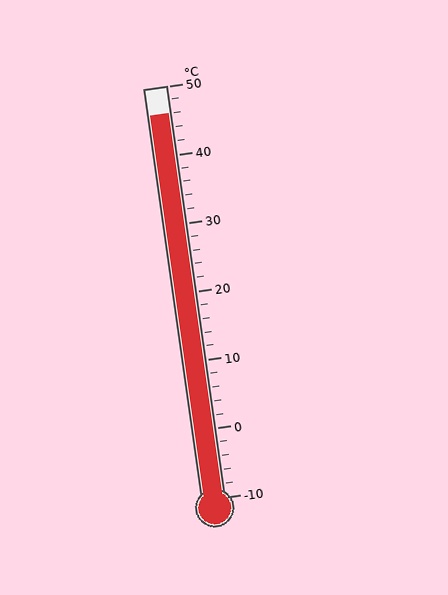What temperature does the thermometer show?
The thermometer shows approximately 46°C.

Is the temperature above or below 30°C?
The temperature is above 30°C.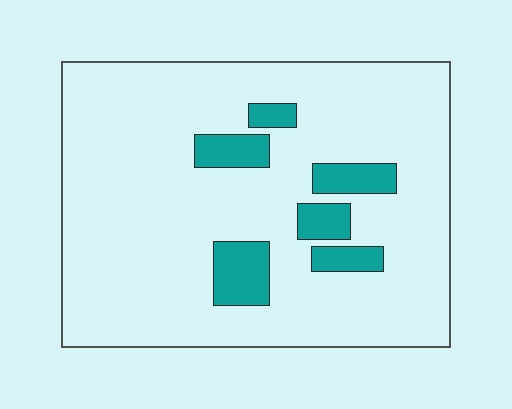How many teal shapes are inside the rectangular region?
6.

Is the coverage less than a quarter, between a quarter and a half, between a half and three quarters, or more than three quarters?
Less than a quarter.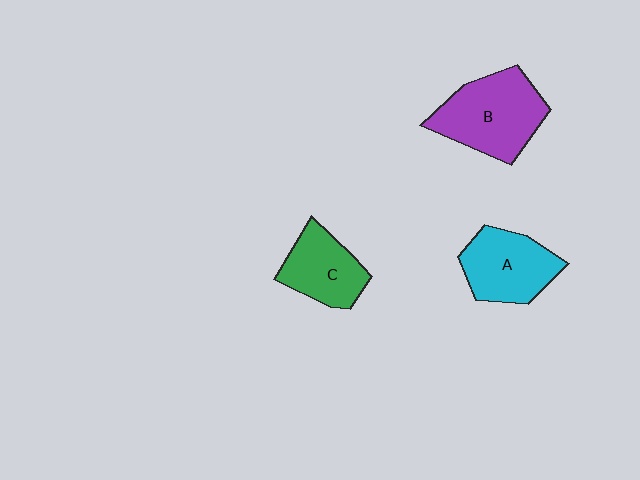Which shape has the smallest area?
Shape C (green).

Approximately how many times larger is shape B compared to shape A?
Approximately 1.2 times.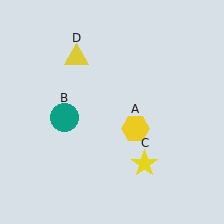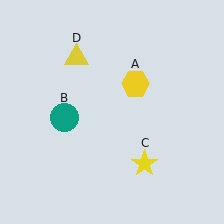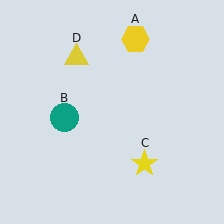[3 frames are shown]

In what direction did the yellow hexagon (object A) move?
The yellow hexagon (object A) moved up.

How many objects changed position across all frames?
1 object changed position: yellow hexagon (object A).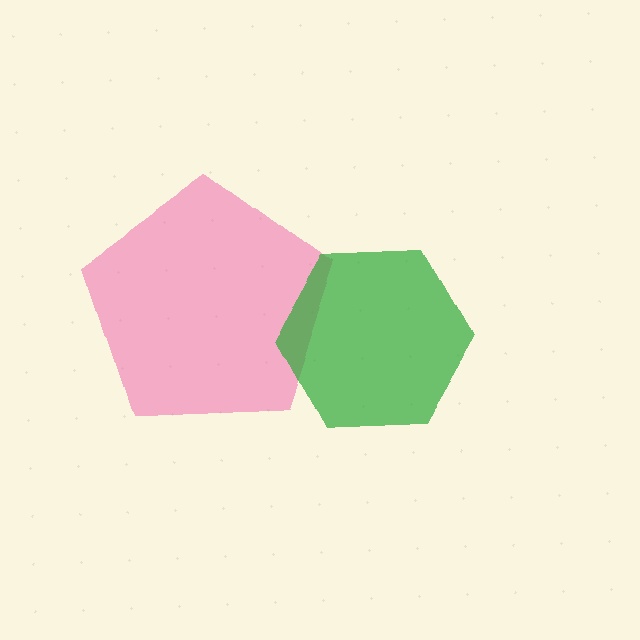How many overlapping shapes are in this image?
There are 2 overlapping shapes in the image.